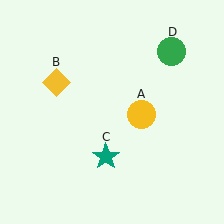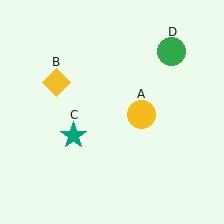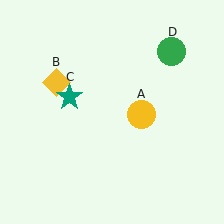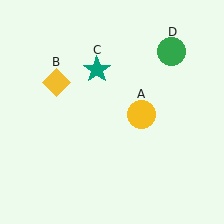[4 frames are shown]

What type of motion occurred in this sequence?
The teal star (object C) rotated clockwise around the center of the scene.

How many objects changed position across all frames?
1 object changed position: teal star (object C).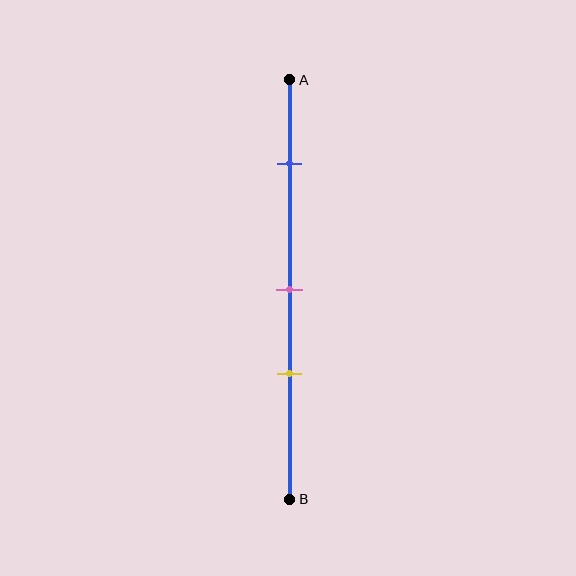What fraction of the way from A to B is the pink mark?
The pink mark is approximately 50% (0.5) of the way from A to B.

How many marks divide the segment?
There are 3 marks dividing the segment.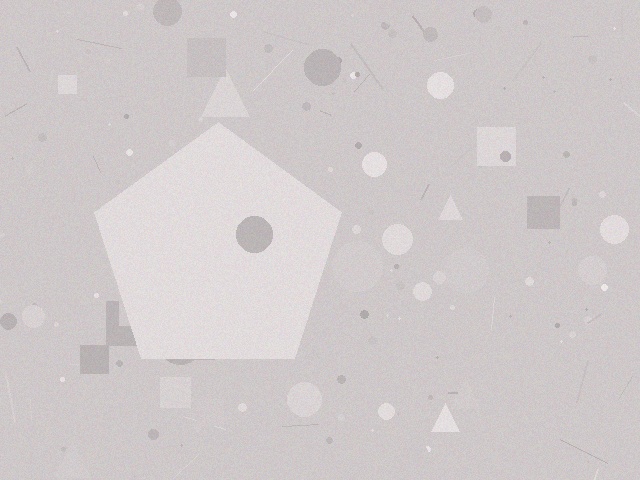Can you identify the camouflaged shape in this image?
The camouflaged shape is a pentagon.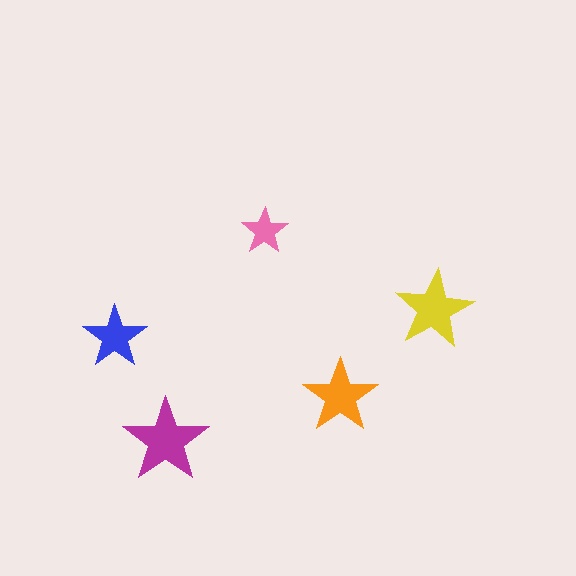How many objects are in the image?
There are 5 objects in the image.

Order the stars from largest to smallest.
the magenta one, the yellow one, the orange one, the blue one, the pink one.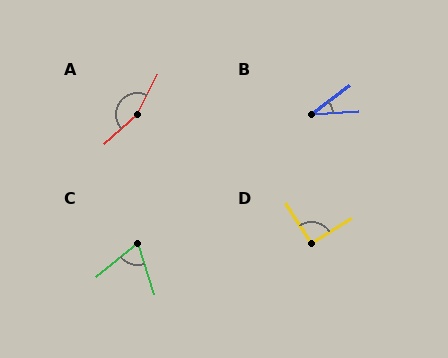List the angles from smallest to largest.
B (33°), C (69°), D (91°), A (158°).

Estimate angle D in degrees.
Approximately 91 degrees.